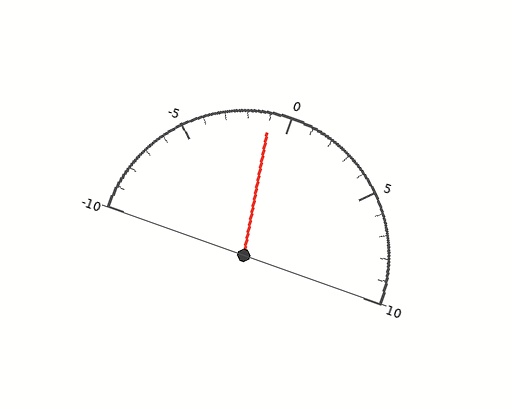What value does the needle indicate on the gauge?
The needle indicates approximately -1.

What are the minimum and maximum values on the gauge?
The gauge ranges from -10 to 10.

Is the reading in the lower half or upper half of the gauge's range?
The reading is in the lower half of the range (-10 to 10).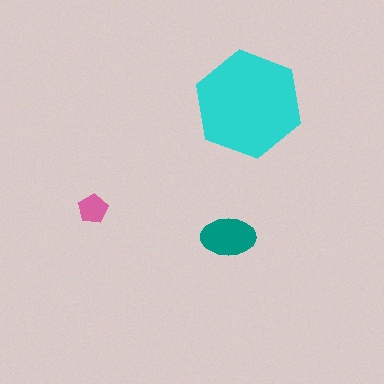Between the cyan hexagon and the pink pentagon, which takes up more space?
The cyan hexagon.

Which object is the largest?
The cyan hexagon.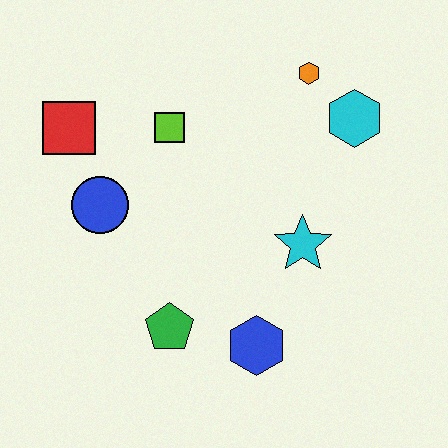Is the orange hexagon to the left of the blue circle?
No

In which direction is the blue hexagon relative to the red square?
The blue hexagon is below the red square.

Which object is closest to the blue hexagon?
The green pentagon is closest to the blue hexagon.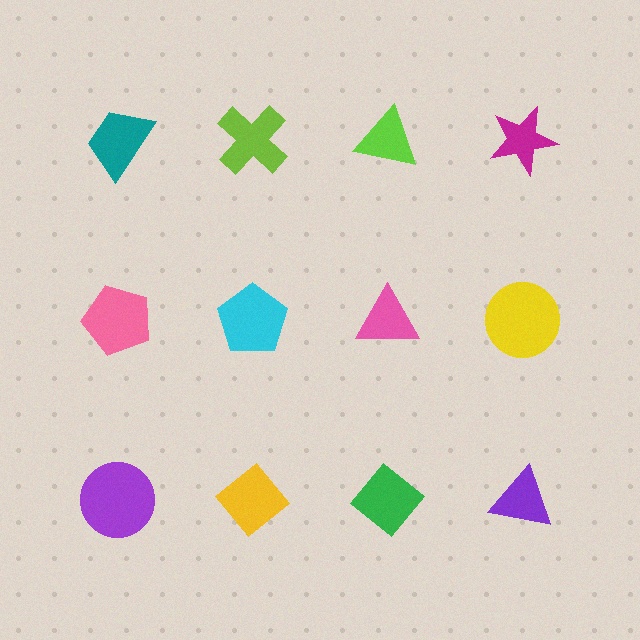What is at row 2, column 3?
A pink triangle.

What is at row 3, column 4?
A purple triangle.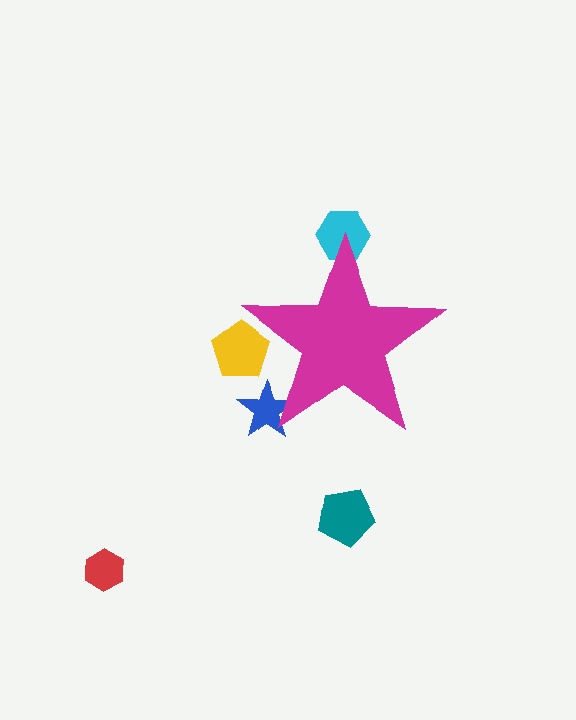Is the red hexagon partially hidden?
No, the red hexagon is fully visible.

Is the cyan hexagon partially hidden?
Yes, the cyan hexagon is partially hidden behind the magenta star.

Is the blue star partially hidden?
Yes, the blue star is partially hidden behind the magenta star.